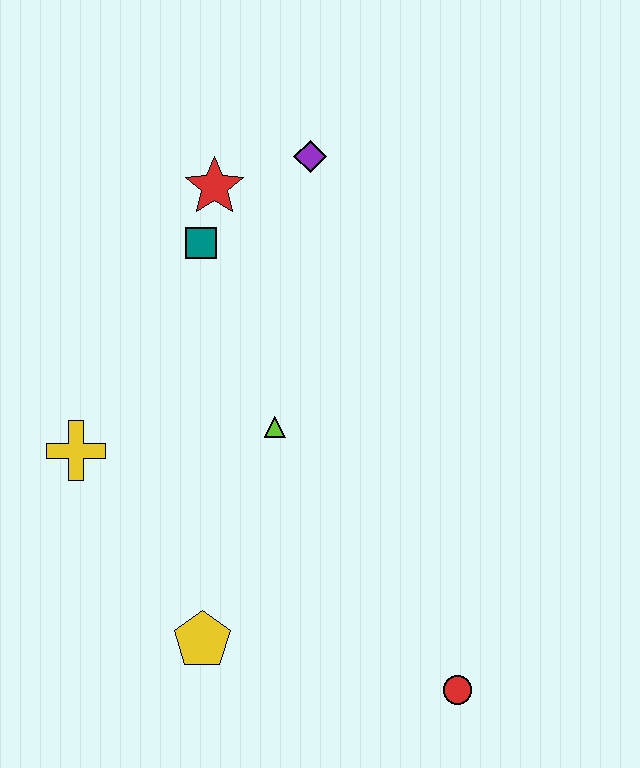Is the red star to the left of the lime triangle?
Yes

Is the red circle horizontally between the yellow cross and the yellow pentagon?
No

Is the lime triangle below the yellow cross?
No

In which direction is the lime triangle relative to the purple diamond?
The lime triangle is below the purple diamond.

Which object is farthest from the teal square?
The red circle is farthest from the teal square.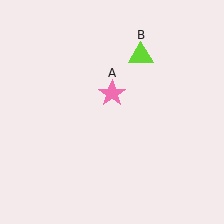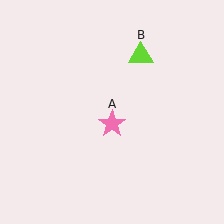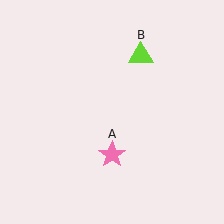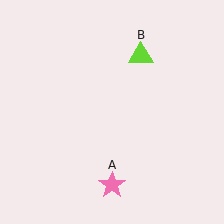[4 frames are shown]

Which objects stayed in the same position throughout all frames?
Lime triangle (object B) remained stationary.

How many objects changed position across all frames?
1 object changed position: pink star (object A).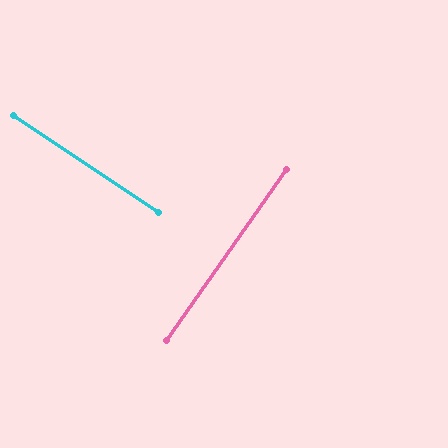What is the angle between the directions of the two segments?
Approximately 89 degrees.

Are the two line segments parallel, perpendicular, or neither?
Perpendicular — they meet at approximately 89°.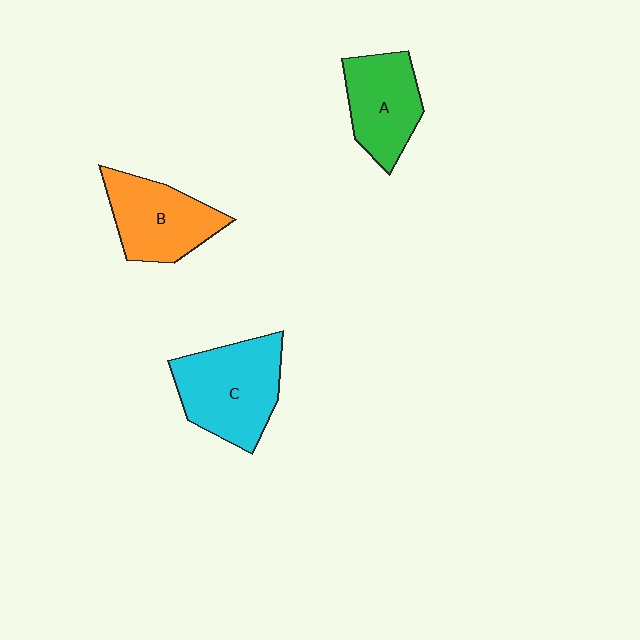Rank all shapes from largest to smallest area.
From largest to smallest: C (cyan), B (orange), A (green).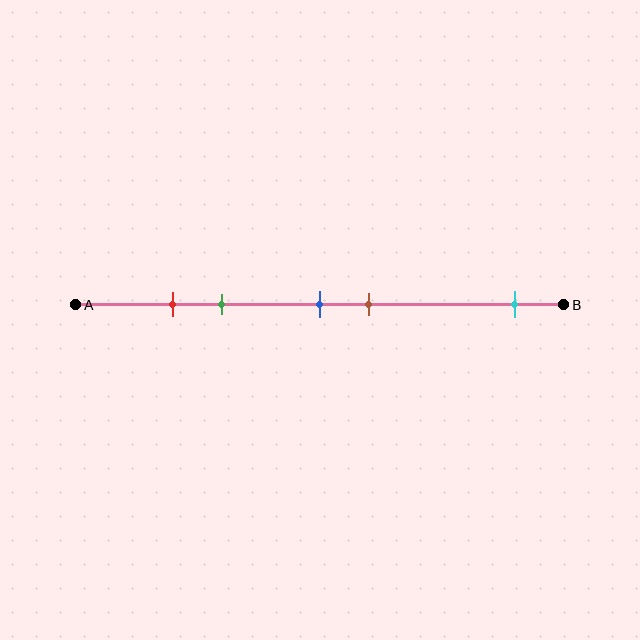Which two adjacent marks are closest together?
The red and green marks are the closest adjacent pair.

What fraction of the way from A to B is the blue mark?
The blue mark is approximately 50% (0.5) of the way from A to B.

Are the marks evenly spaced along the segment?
No, the marks are not evenly spaced.